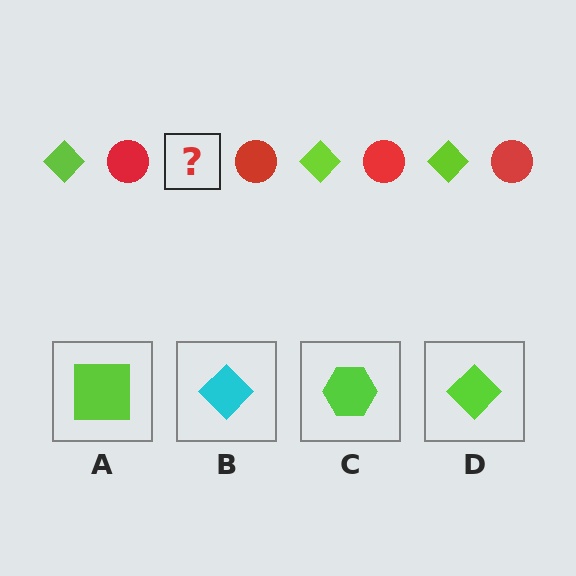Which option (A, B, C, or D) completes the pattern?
D.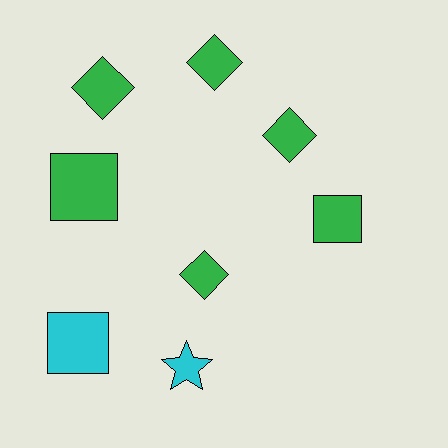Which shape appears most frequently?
Diamond, with 4 objects.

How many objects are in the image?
There are 8 objects.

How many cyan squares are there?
There is 1 cyan square.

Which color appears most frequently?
Green, with 6 objects.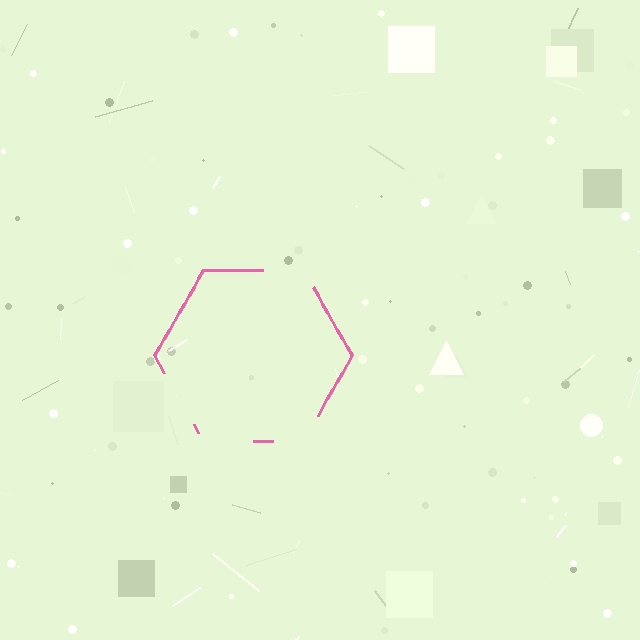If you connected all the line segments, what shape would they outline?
They would outline a hexagon.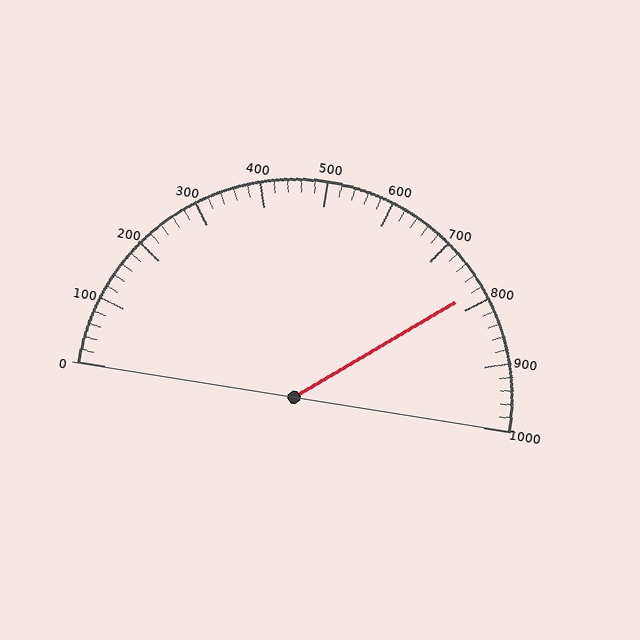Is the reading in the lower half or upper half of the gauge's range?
The reading is in the upper half of the range (0 to 1000).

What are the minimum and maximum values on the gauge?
The gauge ranges from 0 to 1000.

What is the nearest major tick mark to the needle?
The nearest major tick mark is 800.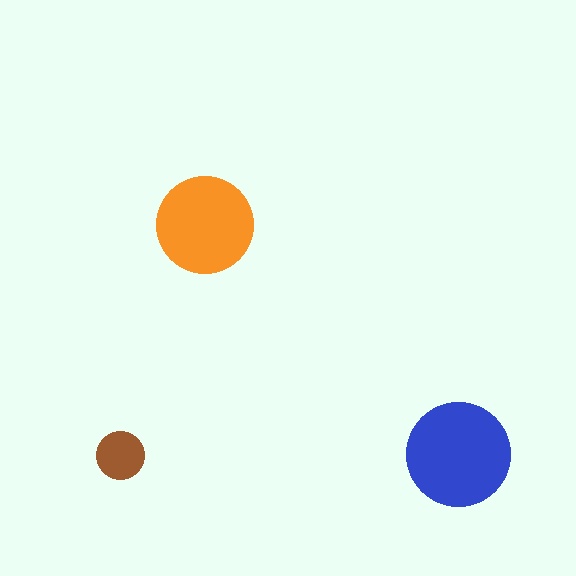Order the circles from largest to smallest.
the blue one, the orange one, the brown one.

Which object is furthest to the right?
The blue circle is rightmost.